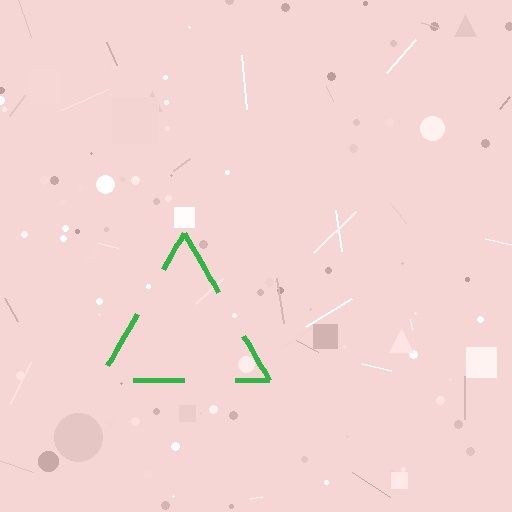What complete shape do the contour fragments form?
The contour fragments form a triangle.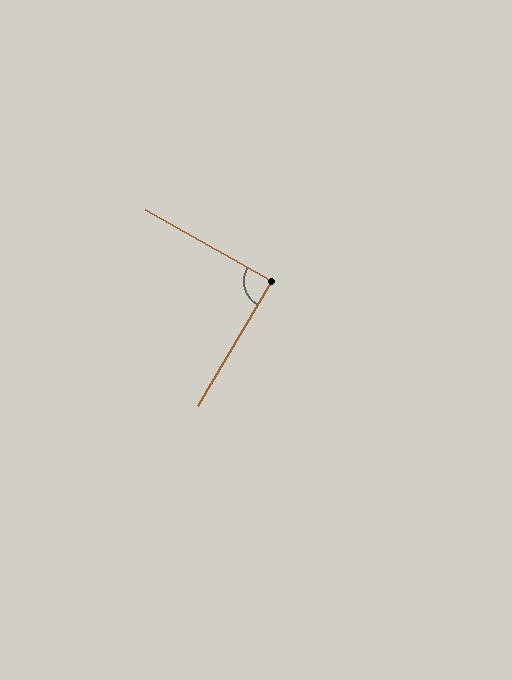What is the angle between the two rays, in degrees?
Approximately 89 degrees.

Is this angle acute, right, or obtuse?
It is approximately a right angle.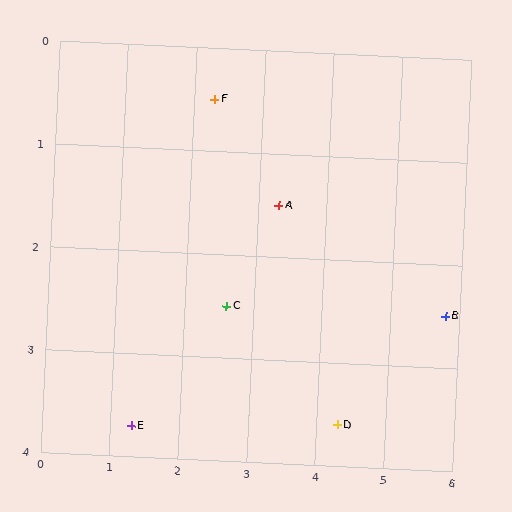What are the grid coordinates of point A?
Point A is at approximately (3.3, 1.5).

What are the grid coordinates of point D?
Point D is at approximately (4.3, 3.6).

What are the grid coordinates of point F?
Point F is at approximately (2.3, 0.5).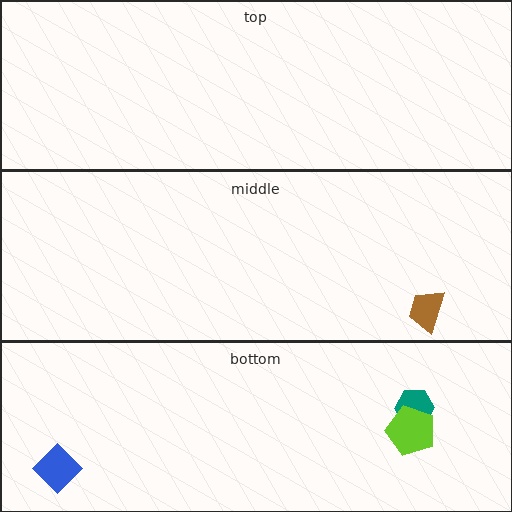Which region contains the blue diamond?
The bottom region.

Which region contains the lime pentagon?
The bottom region.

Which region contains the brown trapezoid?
The middle region.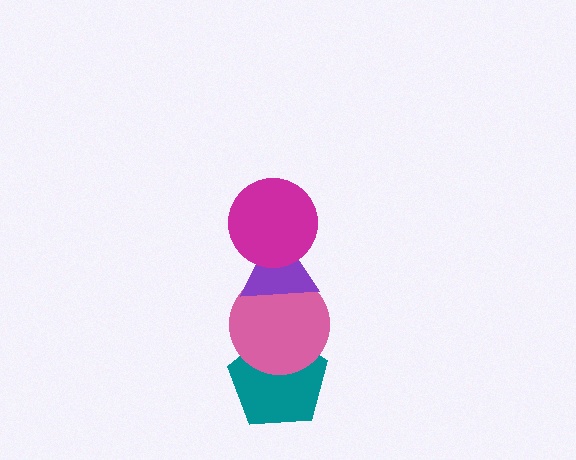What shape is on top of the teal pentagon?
The pink circle is on top of the teal pentagon.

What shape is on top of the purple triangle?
The magenta circle is on top of the purple triangle.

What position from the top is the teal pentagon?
The teal pentagon is 4th from the top.